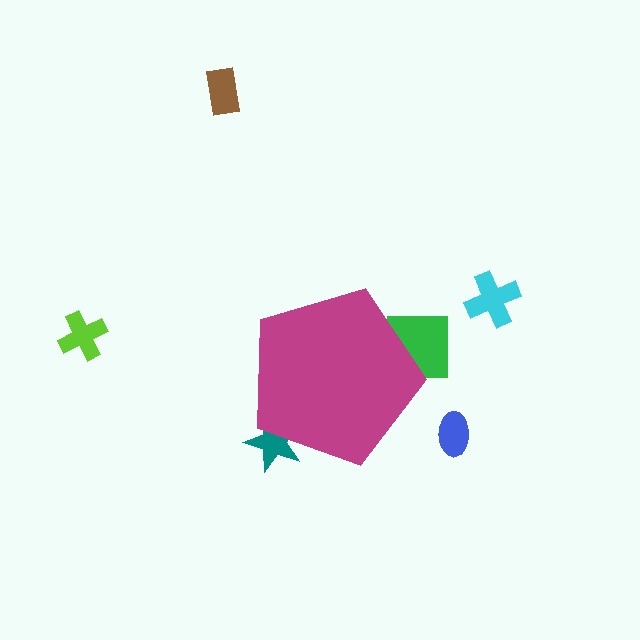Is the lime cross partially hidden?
No, the lime cross is fully visible.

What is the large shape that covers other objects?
A magenta pentagon.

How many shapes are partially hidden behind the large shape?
2 shapes are partially hidden.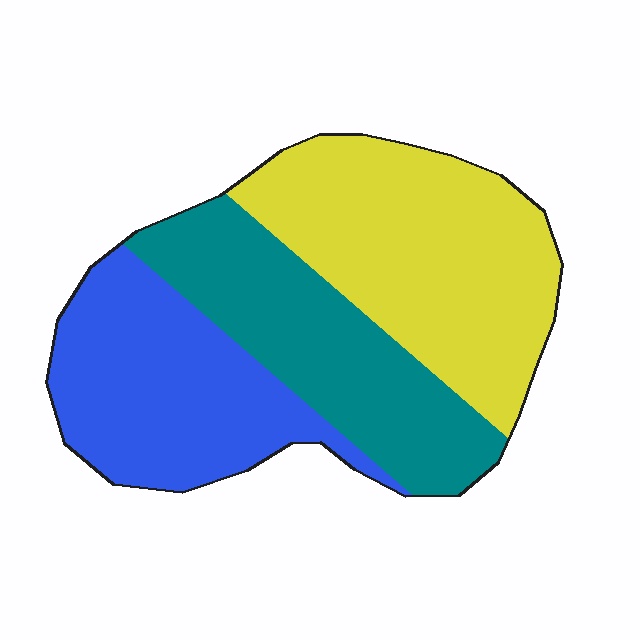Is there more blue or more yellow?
Yellow.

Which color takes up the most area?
Yellow, at roughly 40%.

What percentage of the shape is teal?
Teal covers 30% of the shape.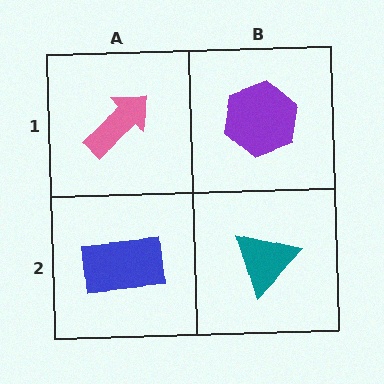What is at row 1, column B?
A purple hexagon.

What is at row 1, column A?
A pink arrow.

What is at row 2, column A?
A blue rectangle.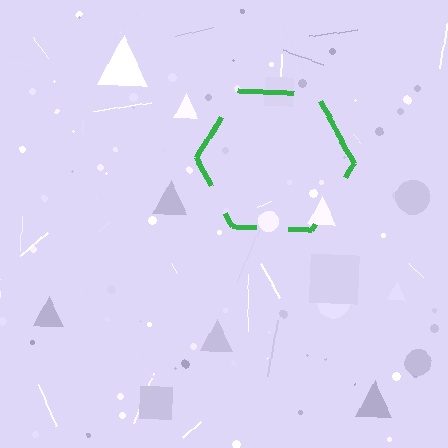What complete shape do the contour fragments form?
The contour fragments form a hexagon.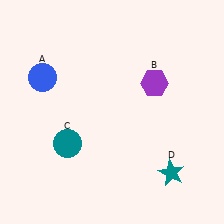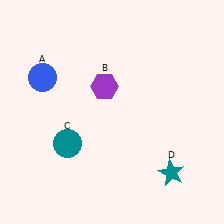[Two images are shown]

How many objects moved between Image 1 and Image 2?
1 object moved between the two images.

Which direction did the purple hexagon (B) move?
The purple hexagon (B) moved left.